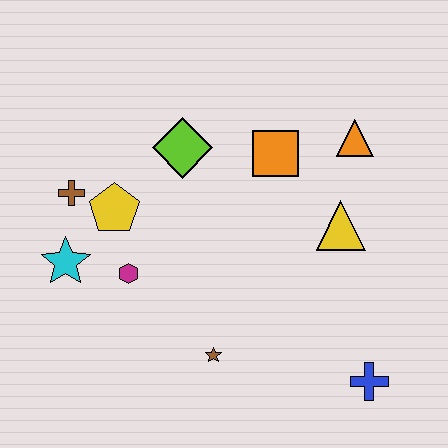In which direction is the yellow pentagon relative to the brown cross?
The yellow pentagon is to the right of the brown cross.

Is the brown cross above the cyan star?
Yes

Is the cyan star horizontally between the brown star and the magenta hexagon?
No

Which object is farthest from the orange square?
The blue cross is farthest from the orange square.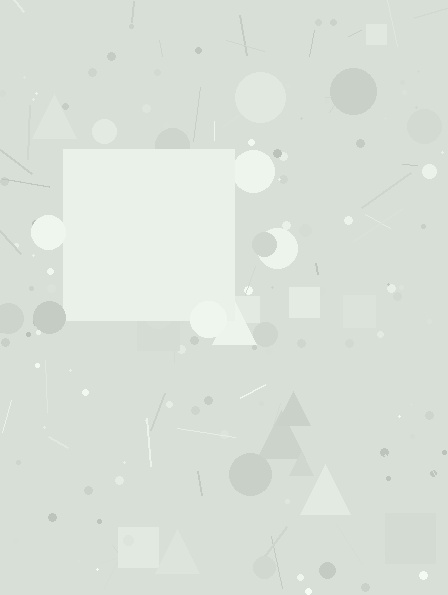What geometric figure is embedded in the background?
A square is embedded in the background.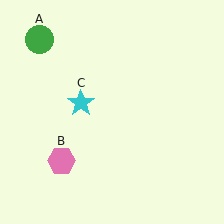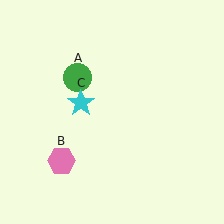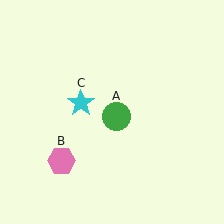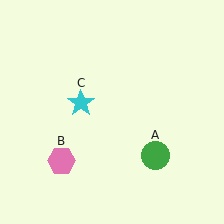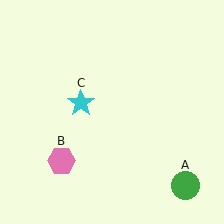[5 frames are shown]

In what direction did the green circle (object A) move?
The green circle (object A) moved down and to the right.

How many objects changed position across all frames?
1 object changed position: green circle (object A).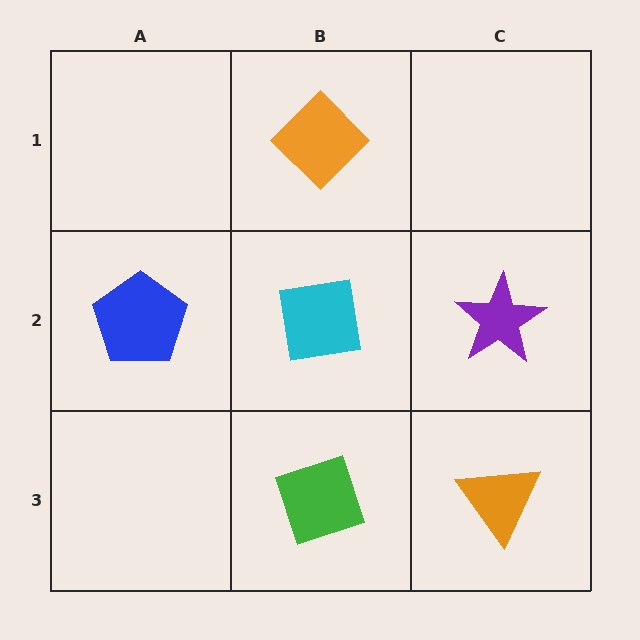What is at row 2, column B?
A cyan square.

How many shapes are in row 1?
1 shape.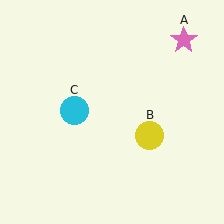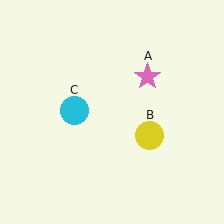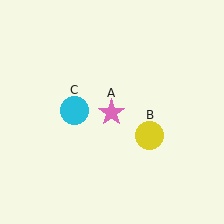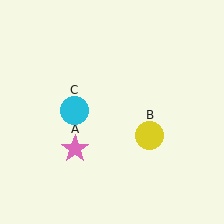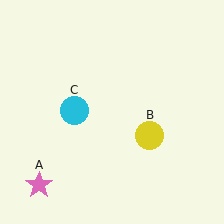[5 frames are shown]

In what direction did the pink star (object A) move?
The pink star (object A) moved down and to the left.